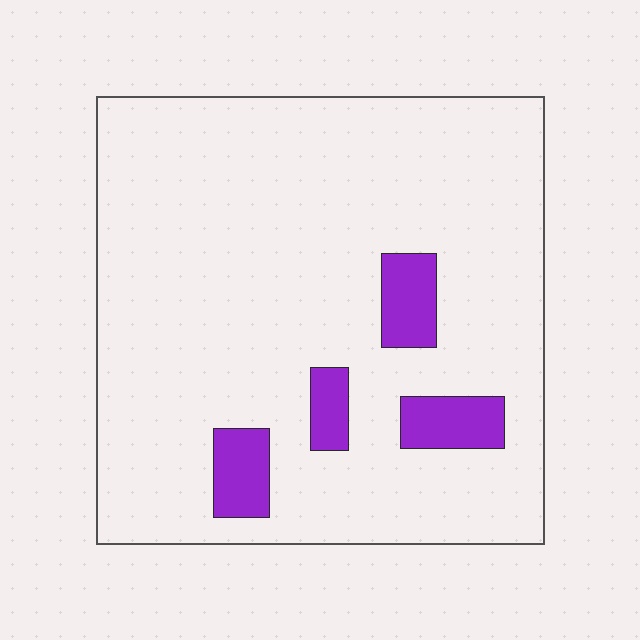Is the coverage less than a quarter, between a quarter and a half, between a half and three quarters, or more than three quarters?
Less than a quarter.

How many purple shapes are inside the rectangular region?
4.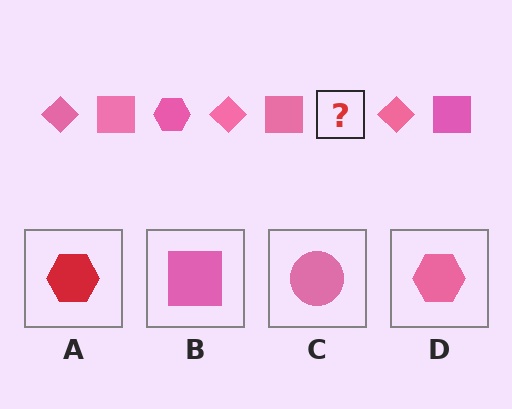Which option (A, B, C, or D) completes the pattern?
D.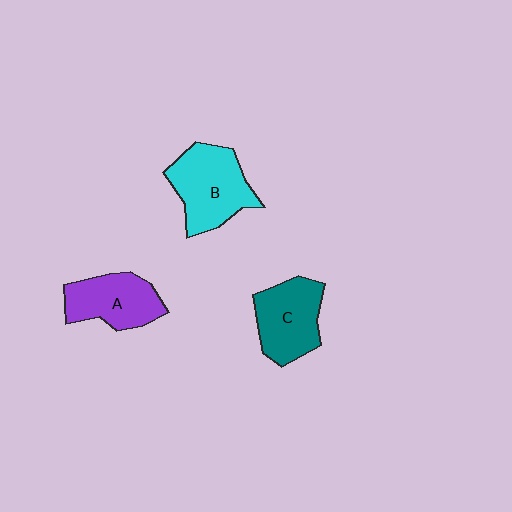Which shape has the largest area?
Shape B (cyan).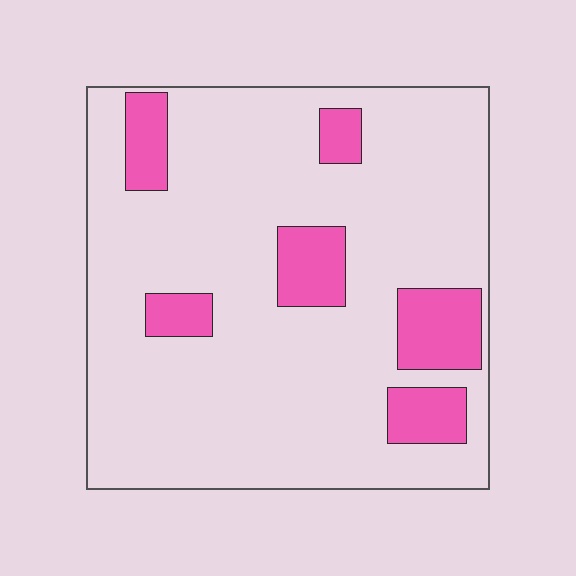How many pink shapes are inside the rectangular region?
6.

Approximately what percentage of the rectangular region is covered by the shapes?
Approximately 15%.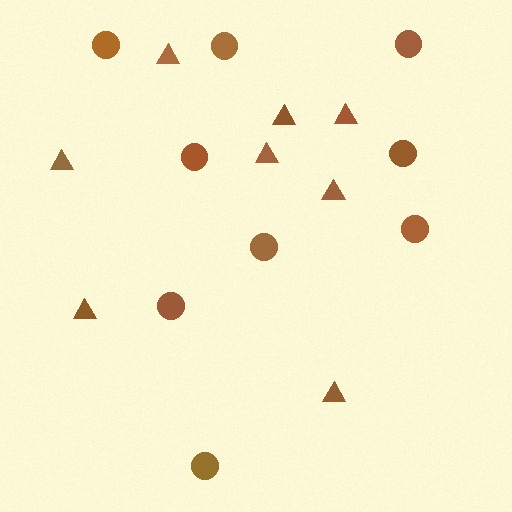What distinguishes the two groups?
There are 2 groups: one group of circles (9) and one group of triangles (8).